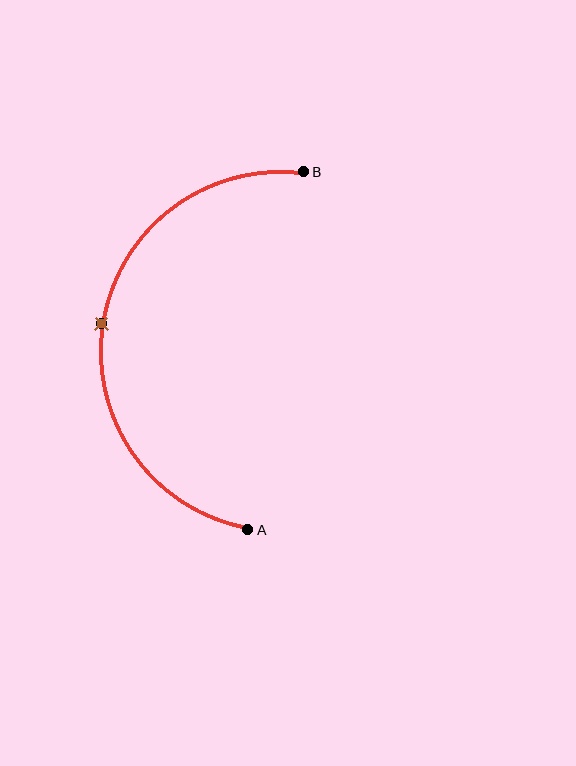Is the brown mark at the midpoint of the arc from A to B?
Yes. The brown mark lies on the arc at equal arc-length from both A and B — it is the arc midpoint.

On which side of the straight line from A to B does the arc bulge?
The arc bulges to the left of the straight line connecting A and B.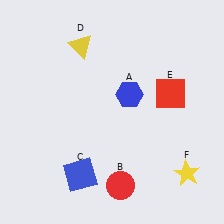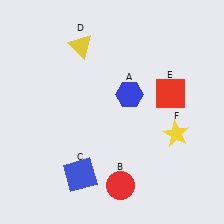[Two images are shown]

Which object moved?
The yellow star (F) moved up.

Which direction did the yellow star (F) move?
The yellow star (F) moved up.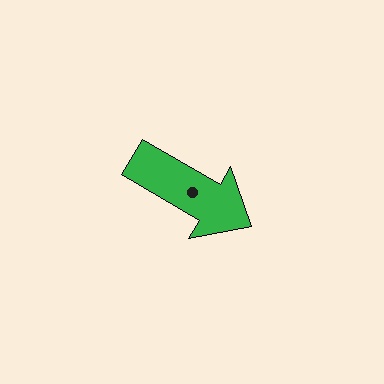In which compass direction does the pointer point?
Southeast.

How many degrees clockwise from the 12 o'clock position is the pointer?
Approximately 120 degrees.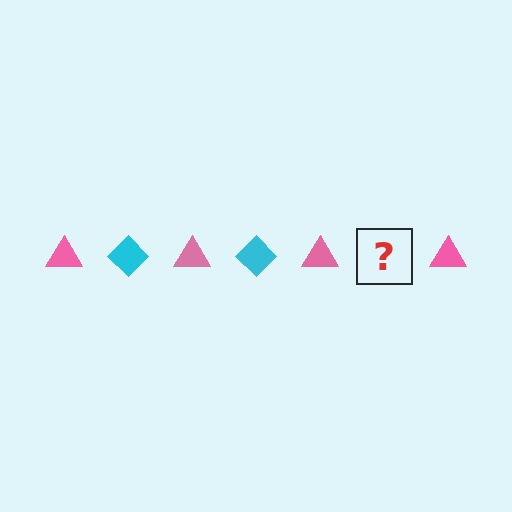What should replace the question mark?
The question mark should be replaced with a cyan diamond.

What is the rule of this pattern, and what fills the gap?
The rule is that the pattern alternates between pink triangle and cyan diamond. The gap should be filled with a cyan diamond.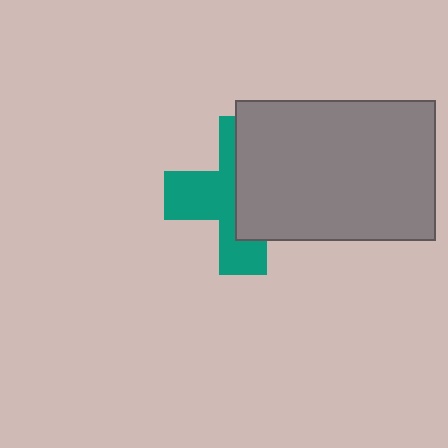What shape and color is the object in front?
The object in front is a gray rectangle.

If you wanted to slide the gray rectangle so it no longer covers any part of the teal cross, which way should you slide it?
Slide it right — that is the most direct way to separate the two shapes.